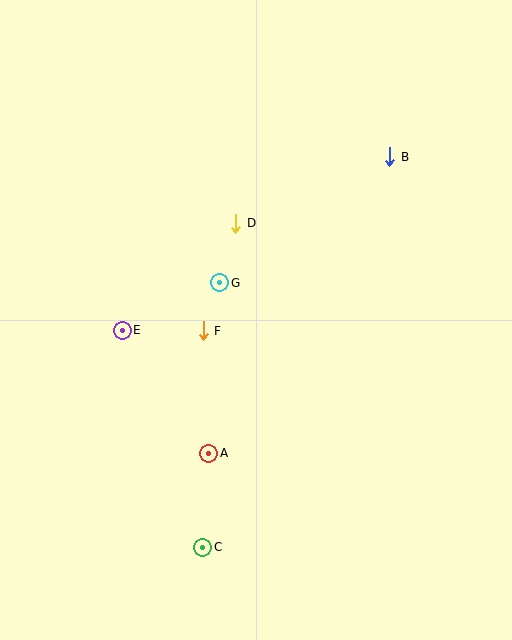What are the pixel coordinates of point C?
Point C is at (203, 547).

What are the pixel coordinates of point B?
Point B is at (390, 157).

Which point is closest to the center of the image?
Point G at (220, 283) is closest to the center.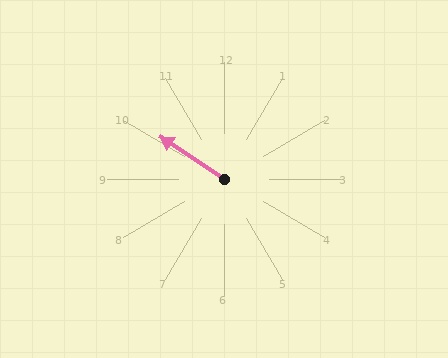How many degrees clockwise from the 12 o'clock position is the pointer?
Approximately 304 degrees.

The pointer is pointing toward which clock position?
Roughly 10 o'clock.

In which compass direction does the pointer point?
Northwest.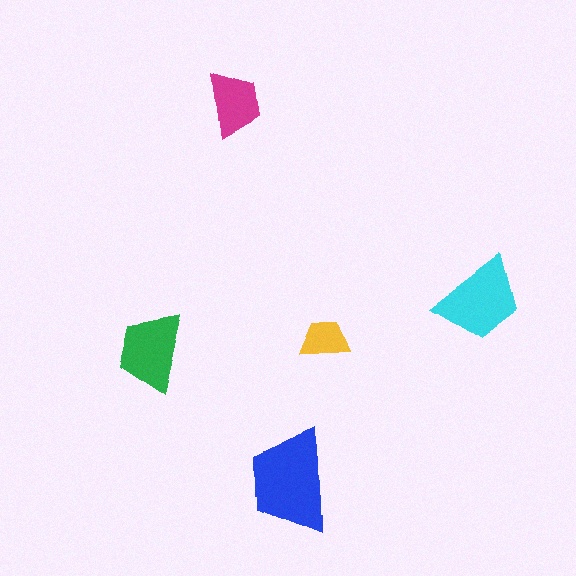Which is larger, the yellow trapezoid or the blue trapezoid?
The blue one.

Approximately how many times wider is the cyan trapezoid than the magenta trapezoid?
About 1.5 times wider.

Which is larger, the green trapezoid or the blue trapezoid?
The blue one.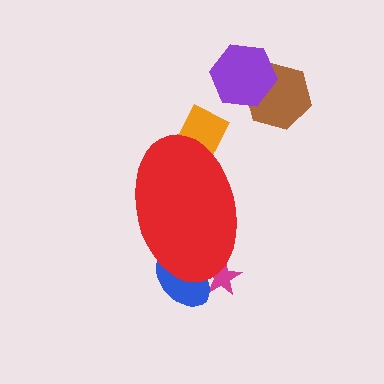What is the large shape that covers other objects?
A red ellipse.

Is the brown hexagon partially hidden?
No, the brown hexagon is fully visible.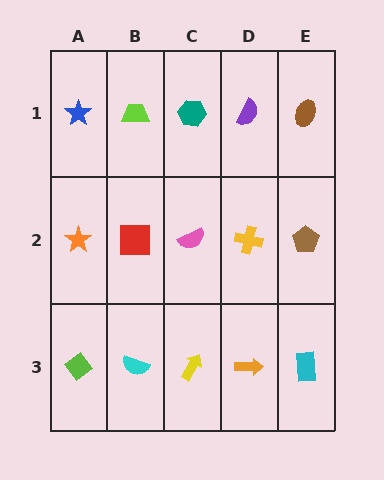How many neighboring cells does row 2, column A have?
3.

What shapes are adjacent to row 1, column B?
A red square (row 2, column B), a blue star (row 1, column A), a teal hexagon (row 1, column C).